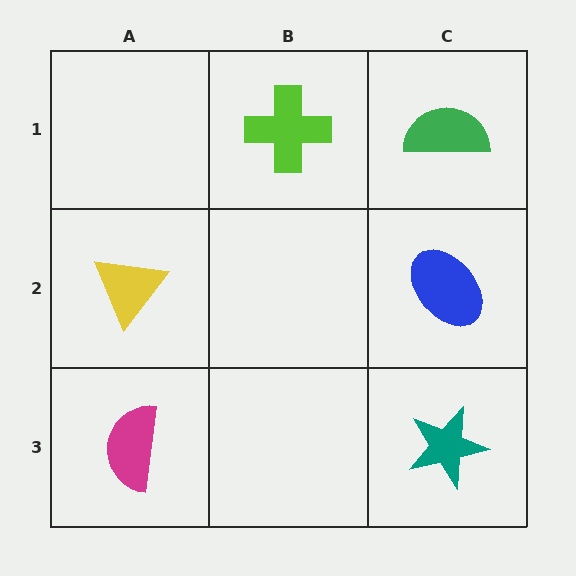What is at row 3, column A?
A magenta semicircle.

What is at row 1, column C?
A green semicircle.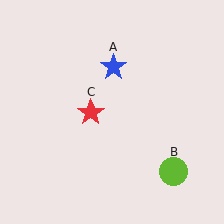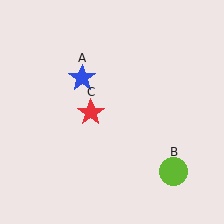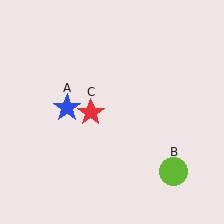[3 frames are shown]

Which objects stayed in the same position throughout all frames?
Lime circle (object B) and red star (object C) remained stationary.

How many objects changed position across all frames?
1 object changed position: blue star (object A).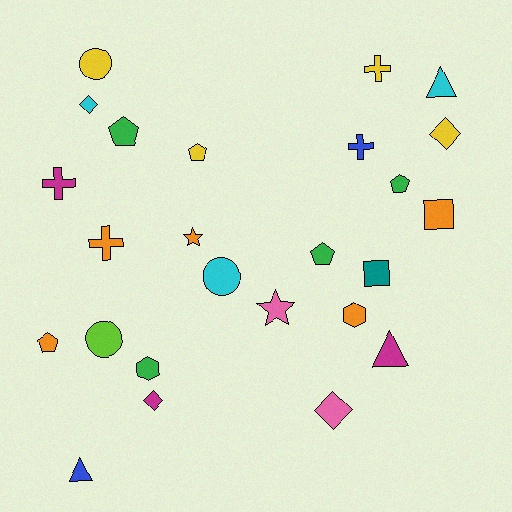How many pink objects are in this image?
There are 2 pink objects.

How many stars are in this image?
There are 2 stars.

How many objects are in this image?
There are 25 objects.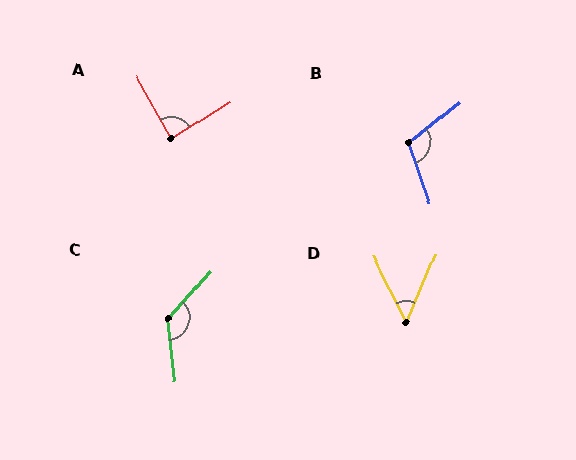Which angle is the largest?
C, at approximately 131 degrees.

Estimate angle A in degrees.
Approximately 87 degrees.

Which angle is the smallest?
D, at approximately 50 degrees.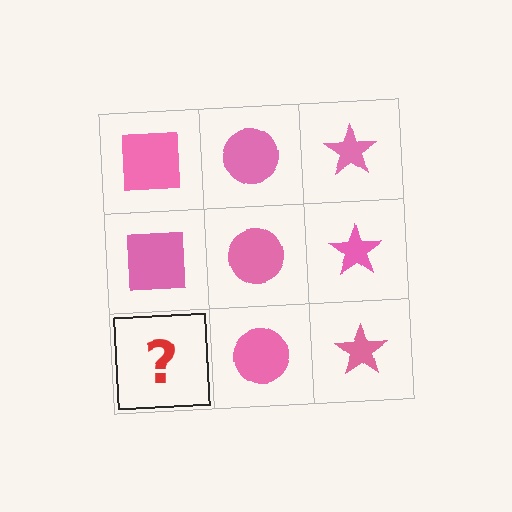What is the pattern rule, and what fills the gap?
The rule is that each column has a consistent shape. The gap should be filled with a pink square.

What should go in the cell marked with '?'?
The missing cell should contain a pink square.